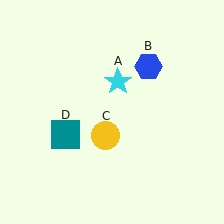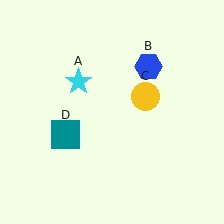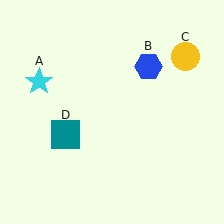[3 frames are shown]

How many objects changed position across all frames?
2 objects changed position: cyan star (object A), yellow circle (object C).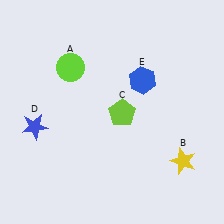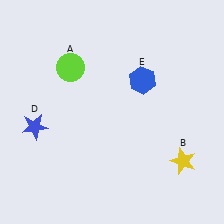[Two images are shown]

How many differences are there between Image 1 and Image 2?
There is 1 difference between the two images.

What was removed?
The lime pentagon (C) was removed in Image 2.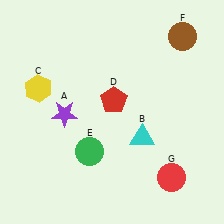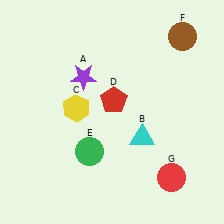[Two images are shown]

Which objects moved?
The objects that moved are: the purple star (A), the yellow hexagon (C).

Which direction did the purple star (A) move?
The purple star (A) moved up.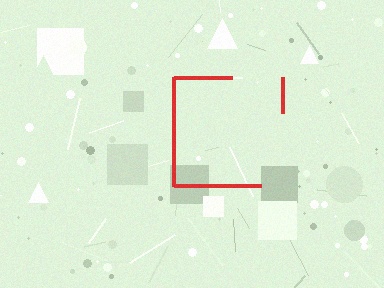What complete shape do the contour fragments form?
The contour fragments form a square.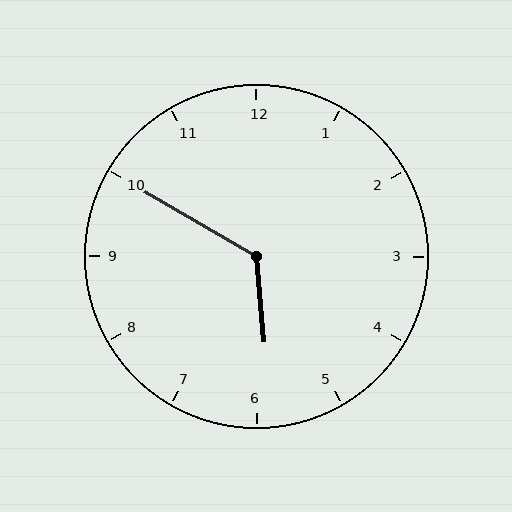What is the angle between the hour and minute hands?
Approximately 125 degrees.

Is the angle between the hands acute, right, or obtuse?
It is obtuse.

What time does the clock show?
5:50.